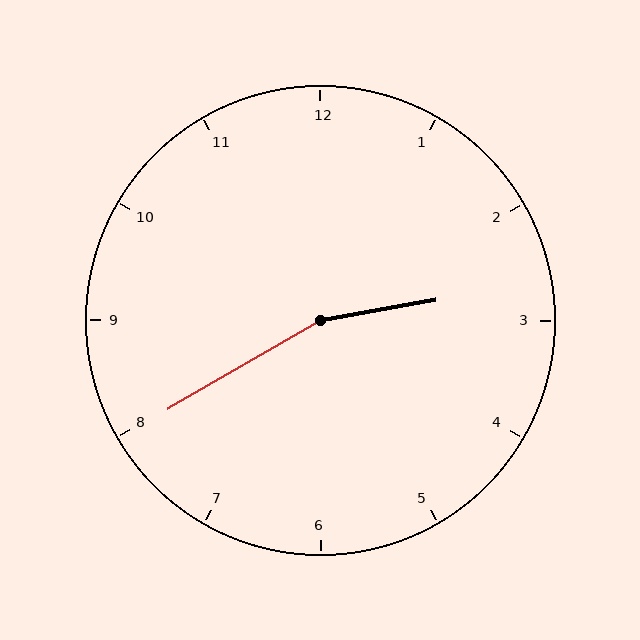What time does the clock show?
2:40.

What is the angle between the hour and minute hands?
Approximately 160 degrees.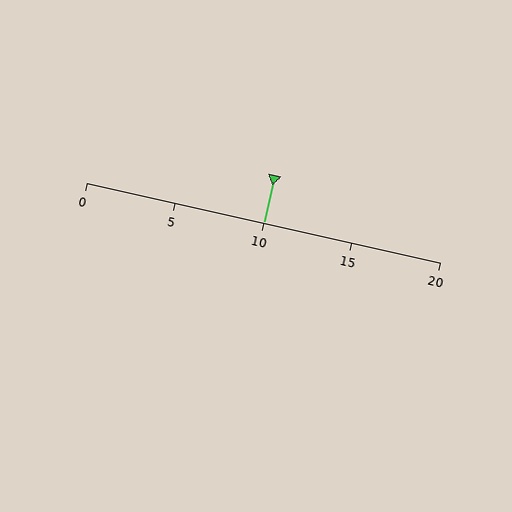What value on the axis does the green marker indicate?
The marker indicates approximately 10.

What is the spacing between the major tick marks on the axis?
The major ticks are spaced 5 apart.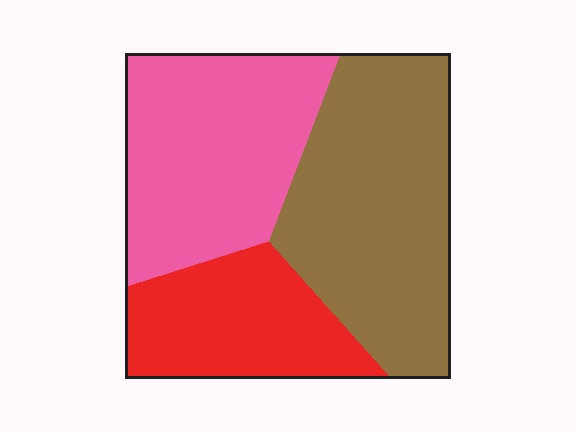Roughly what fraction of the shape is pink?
Pink takes up between a third and a half of the shape.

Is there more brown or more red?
Brown.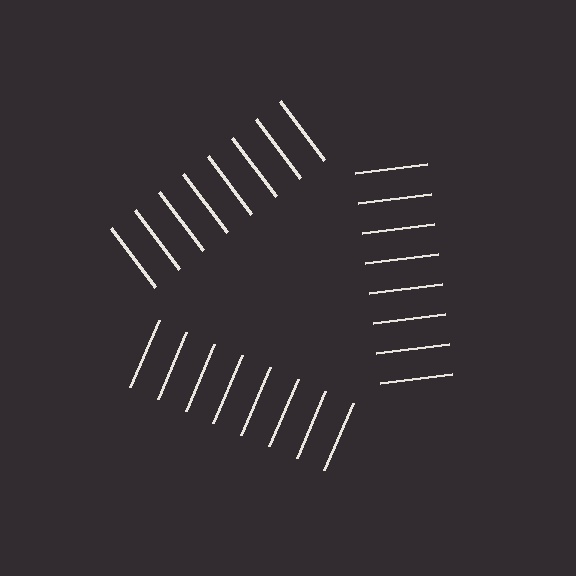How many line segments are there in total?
24 — 8 along each of the 3 edges.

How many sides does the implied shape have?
3 sides — the line-ends trace a triangle.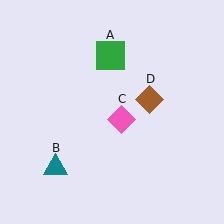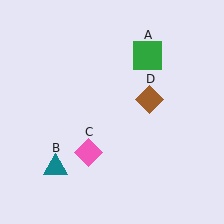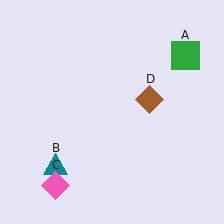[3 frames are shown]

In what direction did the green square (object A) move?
The green square (object A) moved right.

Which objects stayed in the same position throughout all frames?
Teal triangle (object B) and brown diamond (object D) remained stationary.